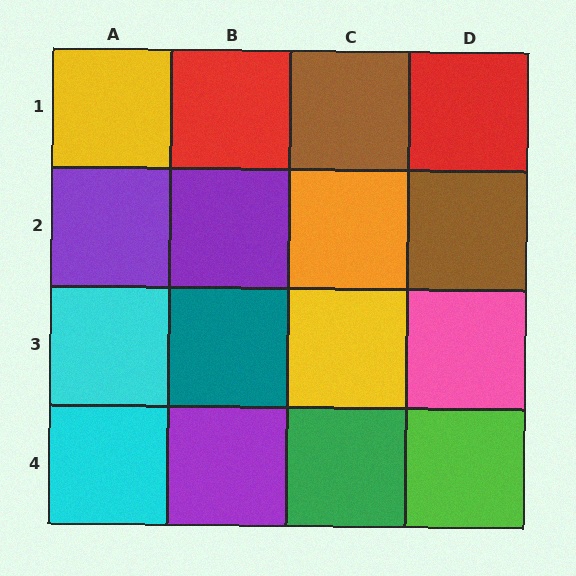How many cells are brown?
2 cells are brown.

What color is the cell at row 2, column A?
Purple.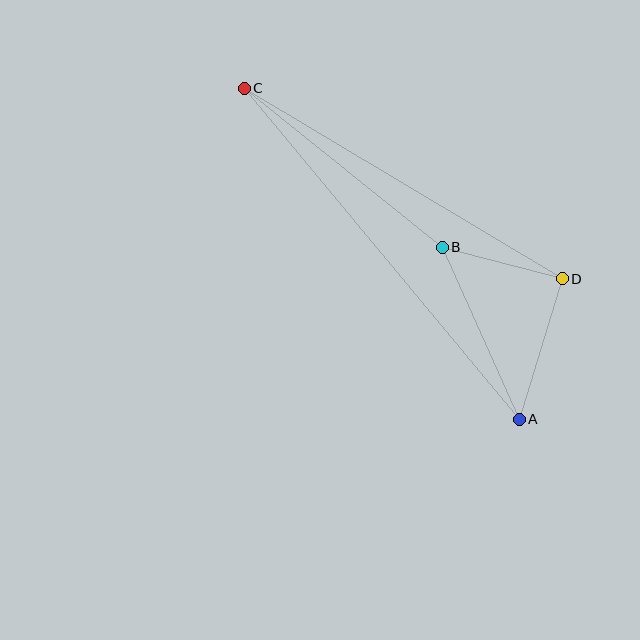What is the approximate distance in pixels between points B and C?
The distance between B and C is approximately 254 pixels.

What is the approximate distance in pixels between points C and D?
The distance between C and D is approximately 371 pixels.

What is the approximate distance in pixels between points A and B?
The distance between A and B is approximately 188 pixels.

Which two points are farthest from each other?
Points A and C are farthest from each other.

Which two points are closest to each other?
Points B and D are closest to each other.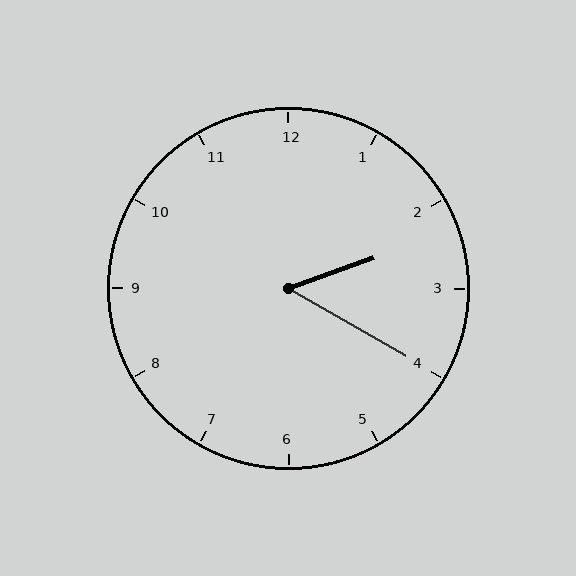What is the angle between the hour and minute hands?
Approximately 50 degrees.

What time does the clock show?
2:20.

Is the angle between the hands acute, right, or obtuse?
It is acute.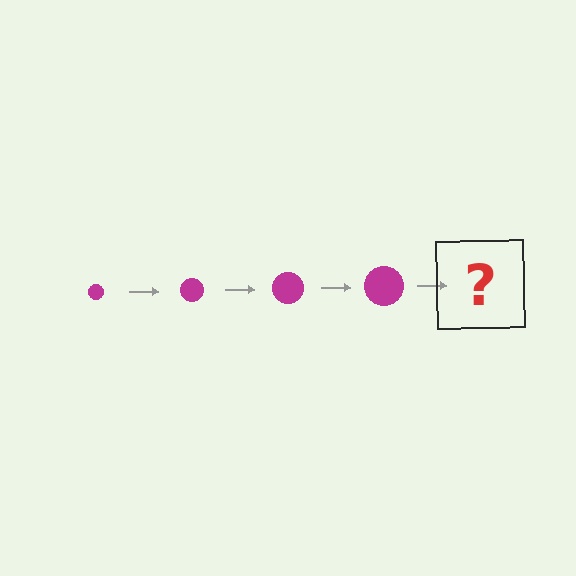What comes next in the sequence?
The next element should be a magenta circle, larger than the previous one.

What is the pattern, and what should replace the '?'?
The pattern is that the circle gets progressively larger each step. The '?' should be a magenta circle, larger than the previous one.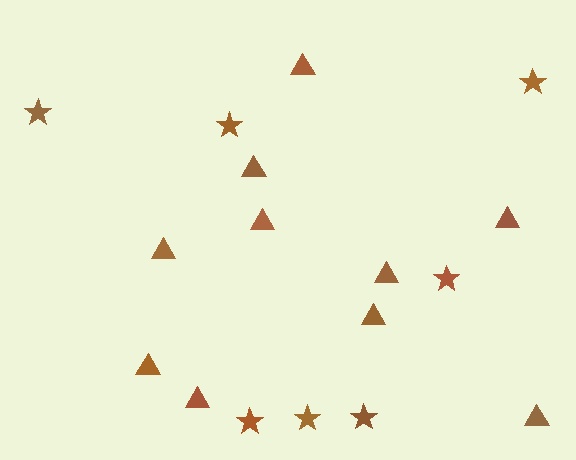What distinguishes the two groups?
There are 2 groups: one group of stars (7) and one group of triangles (10).